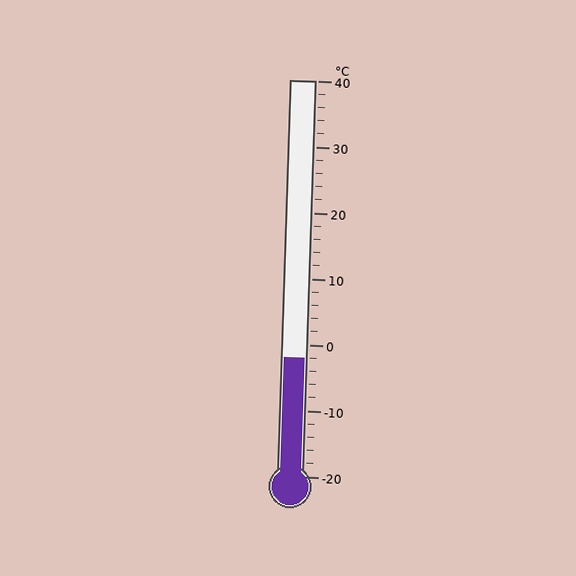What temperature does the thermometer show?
The thermometer shows approximately -2°C.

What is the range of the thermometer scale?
The thermometer scale ranges from -20°C to 40°C.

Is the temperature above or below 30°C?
The temperature is below 30°C.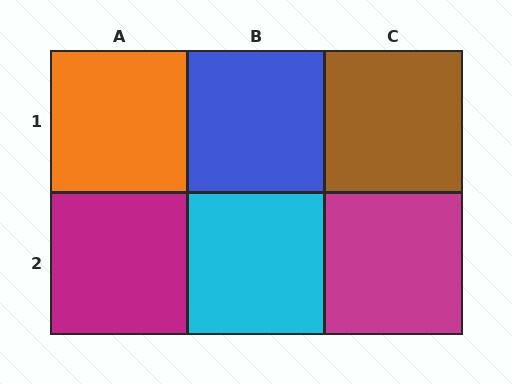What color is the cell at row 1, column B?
Blue.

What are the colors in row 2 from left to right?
Magenta, cyan, magenta.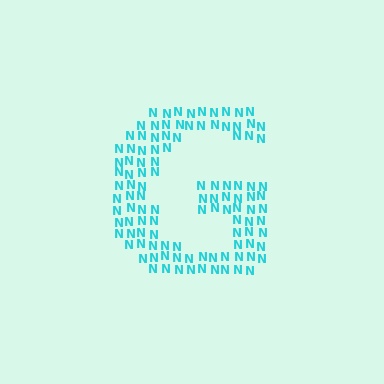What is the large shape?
The large shape is the letter G.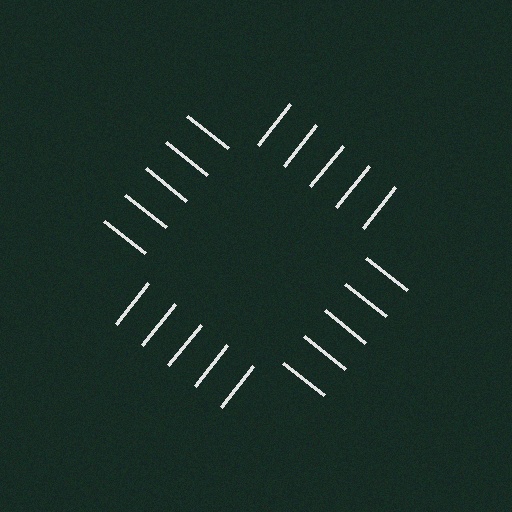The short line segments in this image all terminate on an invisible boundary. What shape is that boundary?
An illusory square — the line segments terminate on its edges but no continuous stroke is drawn.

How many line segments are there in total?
20 — 5 along each of the 4 edges.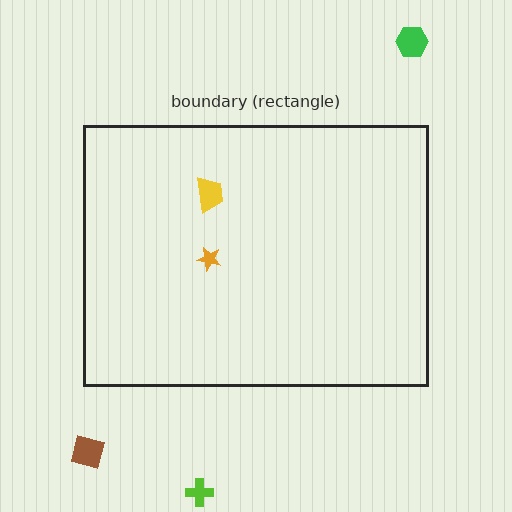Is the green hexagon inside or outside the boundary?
Outside.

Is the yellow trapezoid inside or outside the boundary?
Inside.